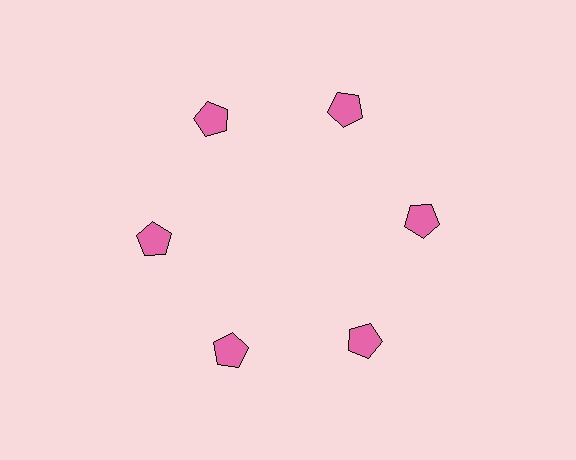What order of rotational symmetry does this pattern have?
This pattern has 6-fold rotational symmetry.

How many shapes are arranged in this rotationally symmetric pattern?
There are 6 shapes, arranged in 6 groups of 1.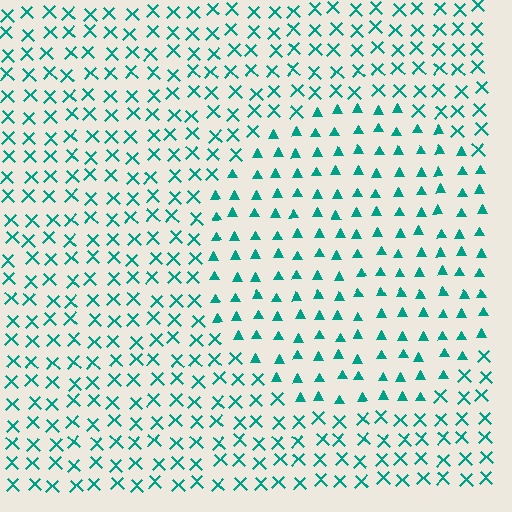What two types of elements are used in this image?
The image uses triangles inside the circle region and X marks outside it.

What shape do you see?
I see a circle.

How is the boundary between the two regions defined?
The boundary is defined by a change in element shape: triangles inside vs. X marks outside. All elements share the same color and spacing.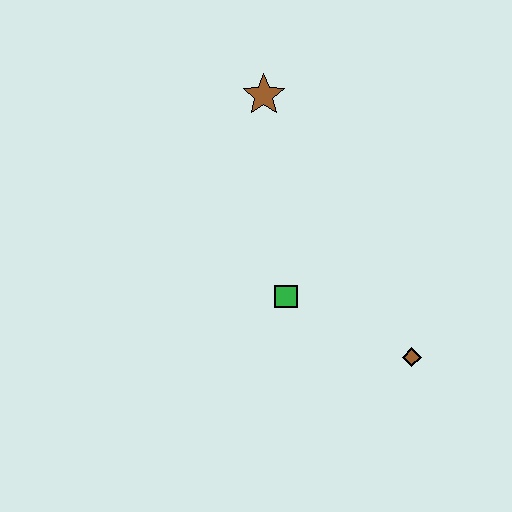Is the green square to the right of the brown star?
Yes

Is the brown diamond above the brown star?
No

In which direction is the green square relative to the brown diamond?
The green square is to the left of the brown diamond.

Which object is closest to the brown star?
The green square is closest to the brown star.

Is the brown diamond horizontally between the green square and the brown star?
No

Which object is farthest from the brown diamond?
The brown star is farthest from the brown diamond.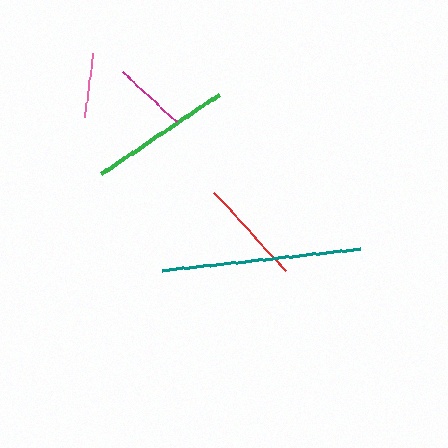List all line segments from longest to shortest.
From longest to shortest: teal, green, red, magenta, pink.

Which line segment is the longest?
The teal line is the longest at approximately 199 pixels.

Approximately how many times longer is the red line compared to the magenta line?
The red line is approximately 1.4 times the length of the magenta line.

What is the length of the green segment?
The green segment is approximately 143 pixels long.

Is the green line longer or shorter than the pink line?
The green line is longer than the pink line.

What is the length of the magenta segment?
The magenta segment is approximately 74 pixels long.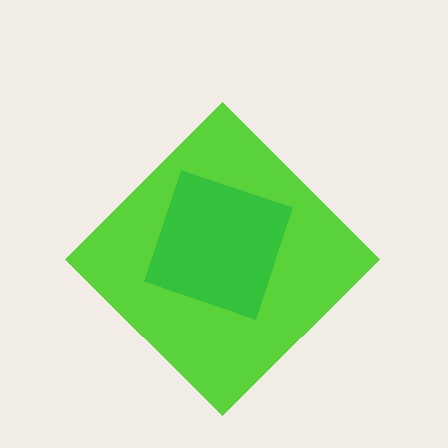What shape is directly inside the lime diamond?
The green square.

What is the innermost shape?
The green square.